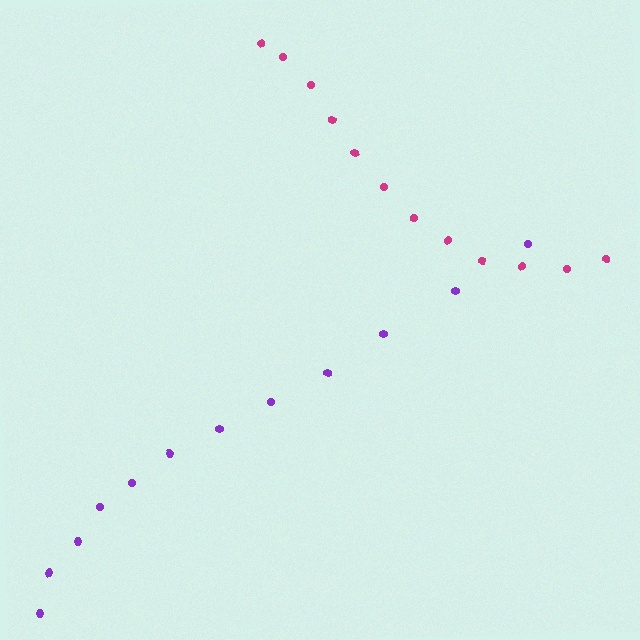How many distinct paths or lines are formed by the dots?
There are 2 distinct paths.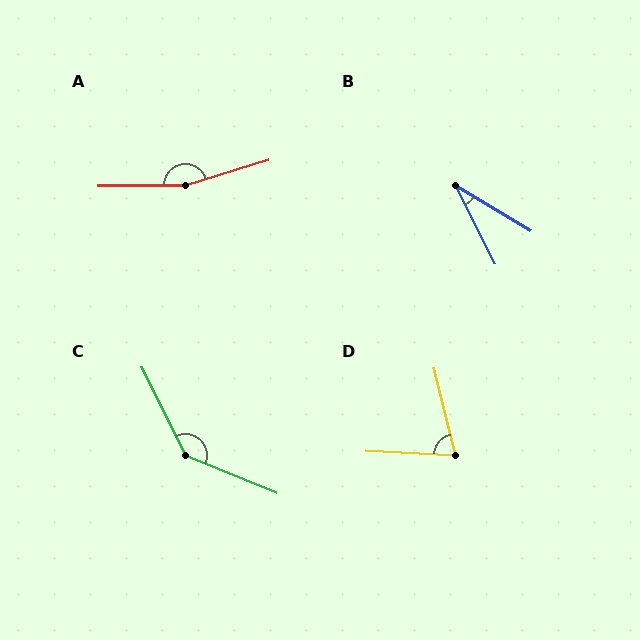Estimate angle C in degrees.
Approximately 138 degrees.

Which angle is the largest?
A, at approximately 163 degrees.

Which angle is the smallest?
B, at approximately 32 degrees.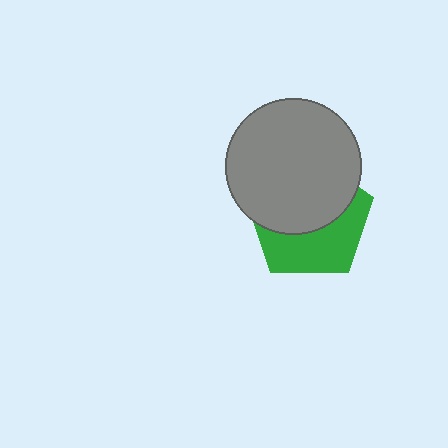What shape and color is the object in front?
The object in front is a gray circle.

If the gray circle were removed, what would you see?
You would see the complete green pentagon.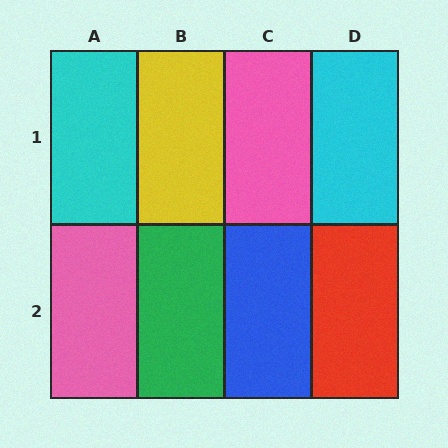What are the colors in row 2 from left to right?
Pink, green, blue, red.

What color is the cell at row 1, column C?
Pink.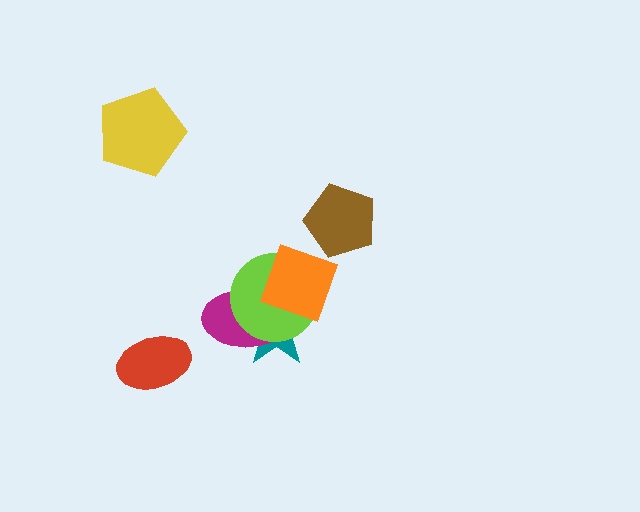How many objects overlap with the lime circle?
3 objects overlap with the lime circle.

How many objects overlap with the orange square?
3 objects overlap with the orange square.